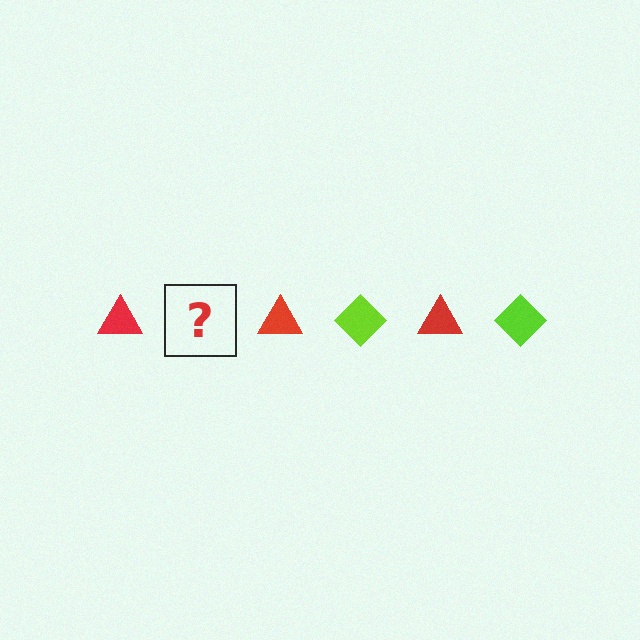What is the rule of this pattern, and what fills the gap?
The rule is that the pattern alternates between red triangle and lime diamond. The gap should be filled with a lime diamond.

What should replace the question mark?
The question mark should be replaced with a lime diamond.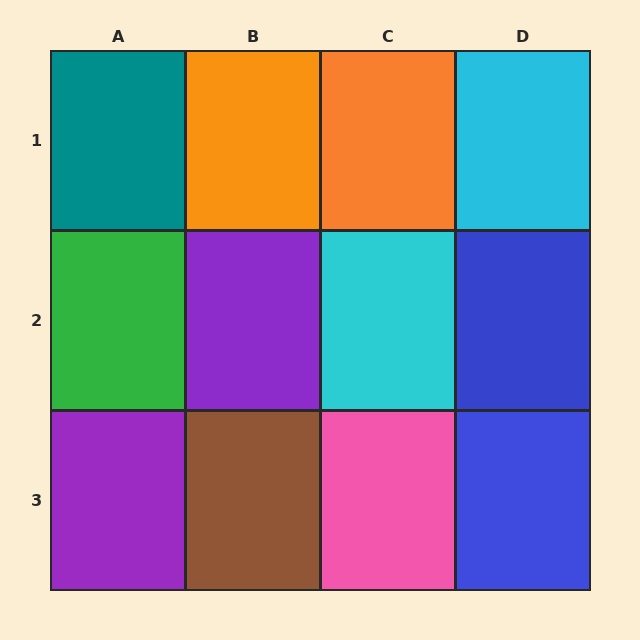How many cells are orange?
2 cells are orange.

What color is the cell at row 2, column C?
Cyan.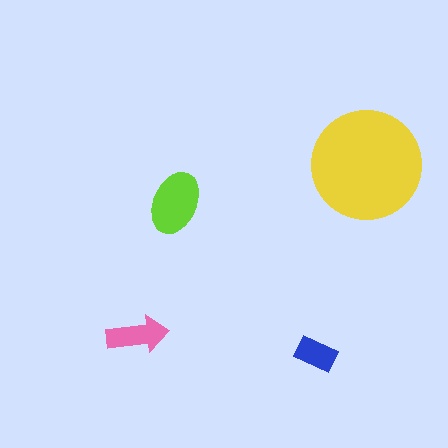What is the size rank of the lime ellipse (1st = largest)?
2nd.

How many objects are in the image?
There are 4 objects in the image.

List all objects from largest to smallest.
The yellow circle, the lime ellipse, the pink arrow, the blue rectangle.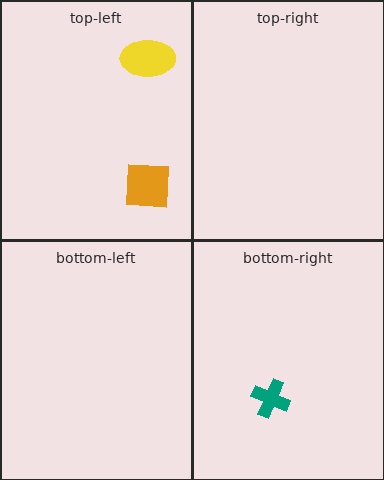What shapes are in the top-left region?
The yellow ellipse, the orange square.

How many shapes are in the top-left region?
2.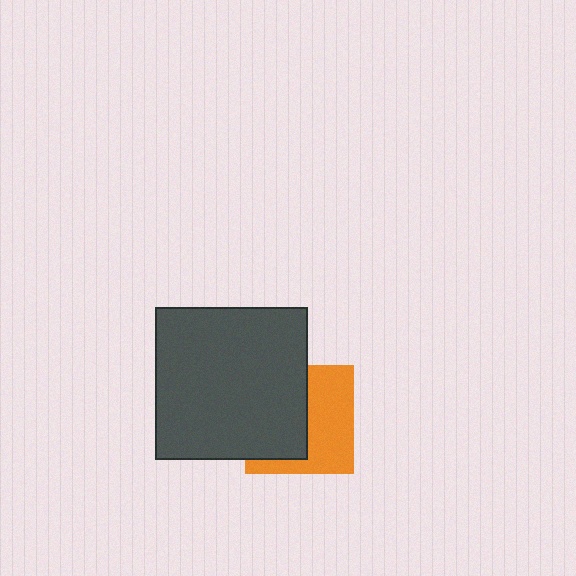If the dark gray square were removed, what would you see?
You would see the complete orange square.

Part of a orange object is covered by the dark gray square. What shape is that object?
It is a square.